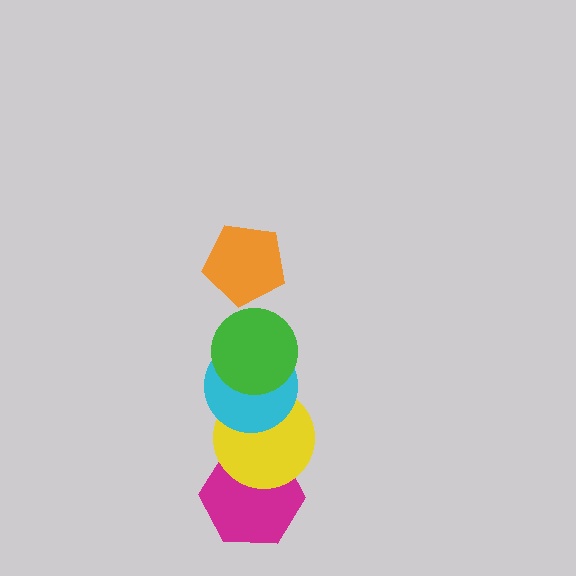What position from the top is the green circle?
The green circle is 2nd from the top.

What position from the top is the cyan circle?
The cyan circle is 3rd from the top.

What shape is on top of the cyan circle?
The green circle is on top of the cyan circle.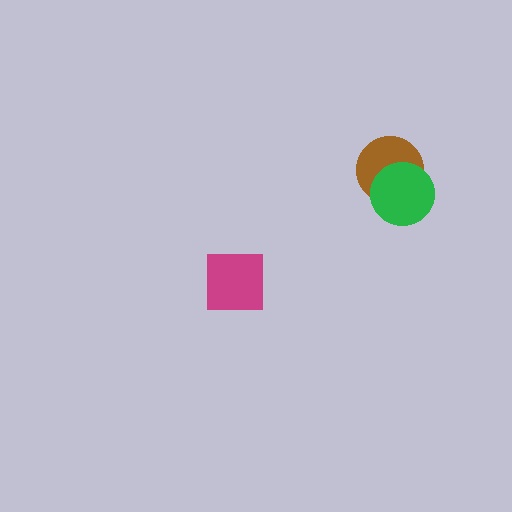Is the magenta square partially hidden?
No, no other shape covers it.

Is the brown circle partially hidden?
Yes, it is partially covered by another shape.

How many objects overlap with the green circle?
1 object overlaps with the green circle.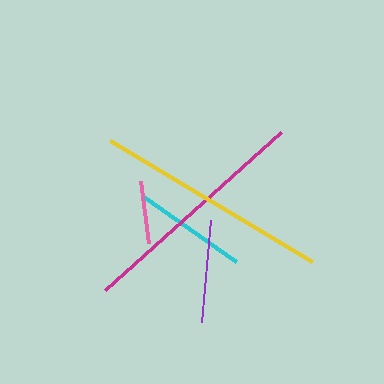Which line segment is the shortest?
The pink line is the shortest at approximately 62 pixels.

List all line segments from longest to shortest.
From longest to shortest: magenta, yellow, cyan, purple, pink.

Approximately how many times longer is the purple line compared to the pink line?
The purple line is approximately 1.7 times the length of the pink line.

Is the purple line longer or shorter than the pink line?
The purple line is longer than the pink line.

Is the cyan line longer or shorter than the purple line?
The cyan line is longer than the purple line.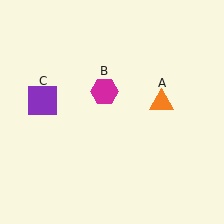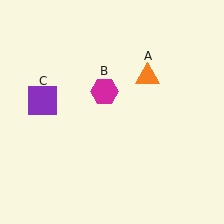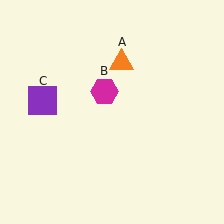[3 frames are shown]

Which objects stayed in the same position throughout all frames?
Magenta hexagon (object B) and purple square (object C) remained stationary.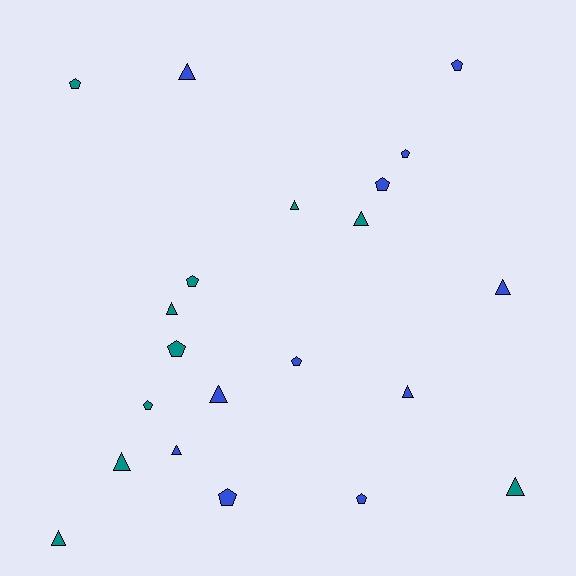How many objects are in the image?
There are 21 objects.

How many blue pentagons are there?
There are 6 blue pentagons.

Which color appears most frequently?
Blue, with 11 objects.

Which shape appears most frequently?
Triangle, with 11 objects.